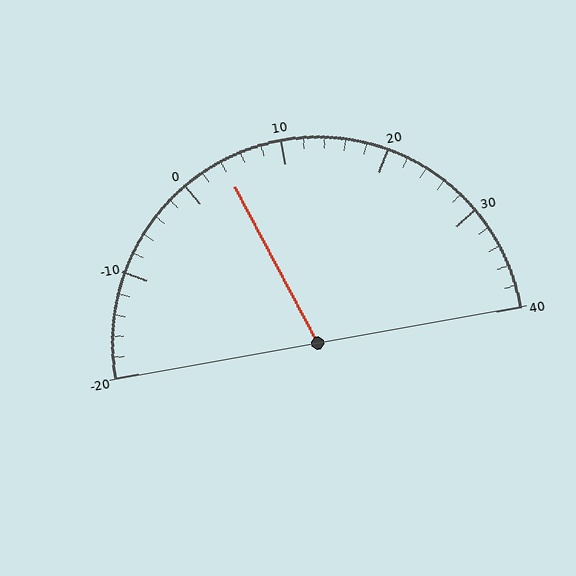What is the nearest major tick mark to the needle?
The nearest major tick mark is 0.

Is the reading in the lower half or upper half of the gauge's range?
The reading is in the lower half of the range (-20 to 40).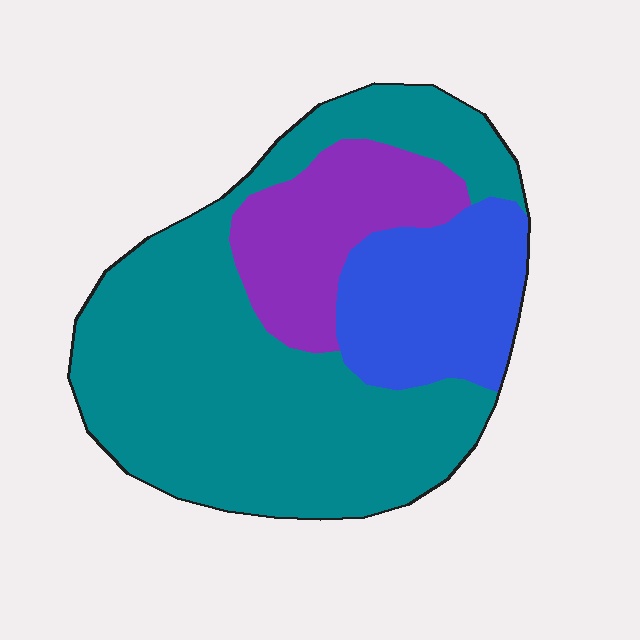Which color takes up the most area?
Teal, at roughly 60%.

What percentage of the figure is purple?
Purple covers 18% of the figure.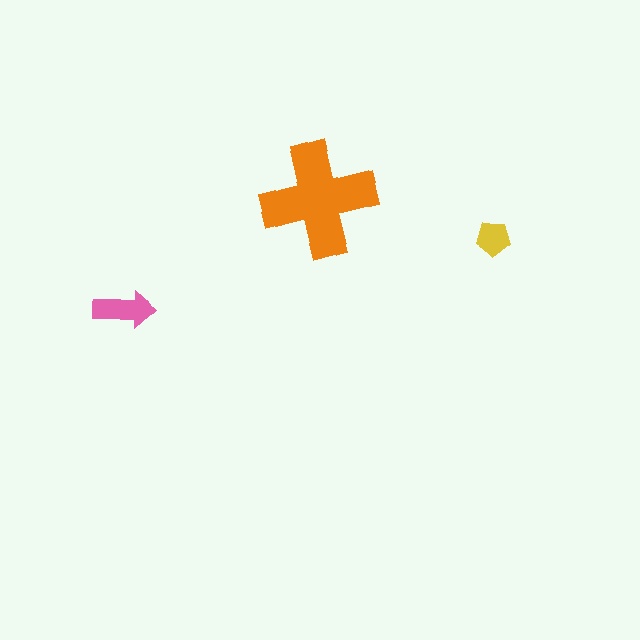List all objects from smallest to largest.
The yellow pentagon, the pink arrow, the orange cross.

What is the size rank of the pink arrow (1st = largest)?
2nd.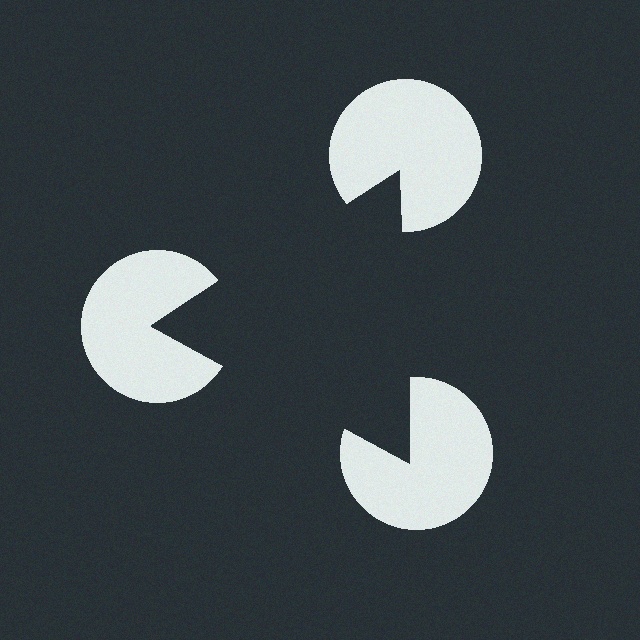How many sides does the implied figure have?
3 sides.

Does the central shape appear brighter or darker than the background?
It typically appears slightly darker than the background, even though no actual brightness change is drawn.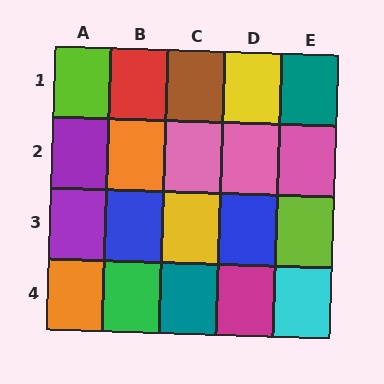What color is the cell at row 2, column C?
Pink.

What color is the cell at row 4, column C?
Teal.